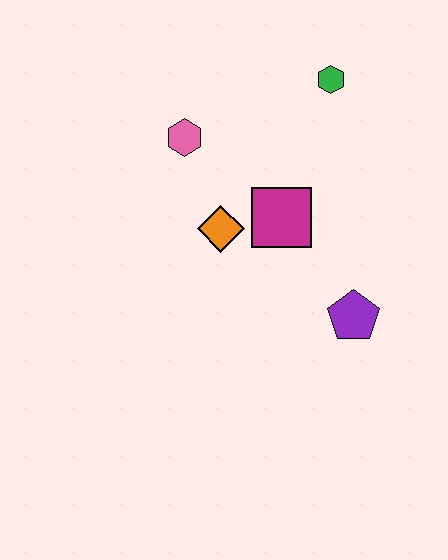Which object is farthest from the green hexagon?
The purple pentagon is farthest from the green hexagon.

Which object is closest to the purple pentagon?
The magenta square is closest to the purple pentagon.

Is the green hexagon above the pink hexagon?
Yes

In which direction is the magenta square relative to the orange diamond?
The magenta square is to the right of the orange diamond.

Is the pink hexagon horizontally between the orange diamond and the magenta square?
No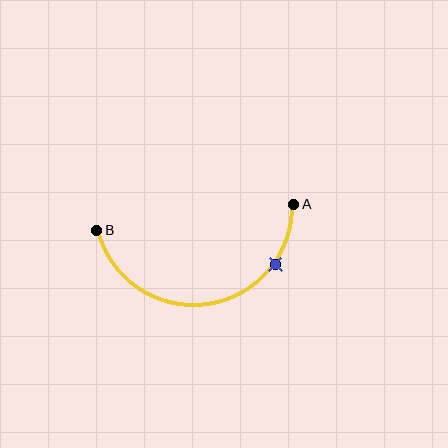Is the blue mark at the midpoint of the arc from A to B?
No. The blue mark lies on the arc but is closer to endpoint A. The arc midpoint would be at the point on the curve equidistant along the arc from both A and B.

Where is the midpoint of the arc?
The arc midpoint is the point on the curve farthest from the straight line joining A and B. It sits below that line.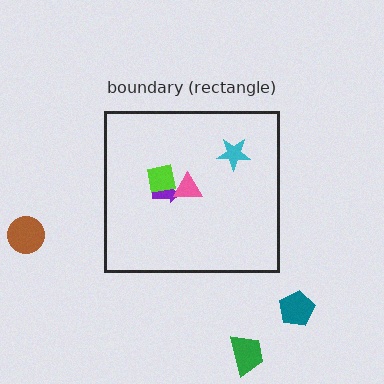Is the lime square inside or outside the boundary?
Inside.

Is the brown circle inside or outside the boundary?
Outside.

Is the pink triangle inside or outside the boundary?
Inside.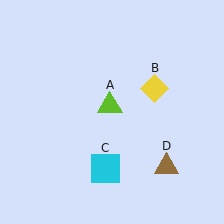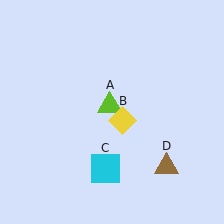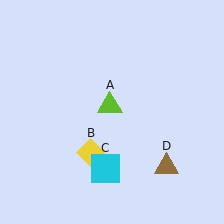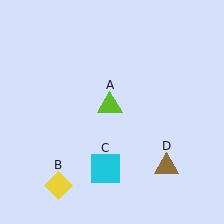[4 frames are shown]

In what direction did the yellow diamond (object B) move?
The yellow diamond (object B) moved down and to the left.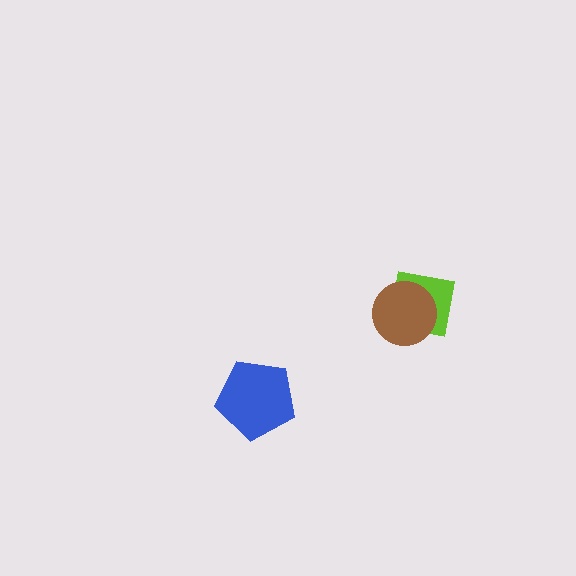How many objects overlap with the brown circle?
1 object overlaps with the brown circle.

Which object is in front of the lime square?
The brown circle is in front of the lime square.